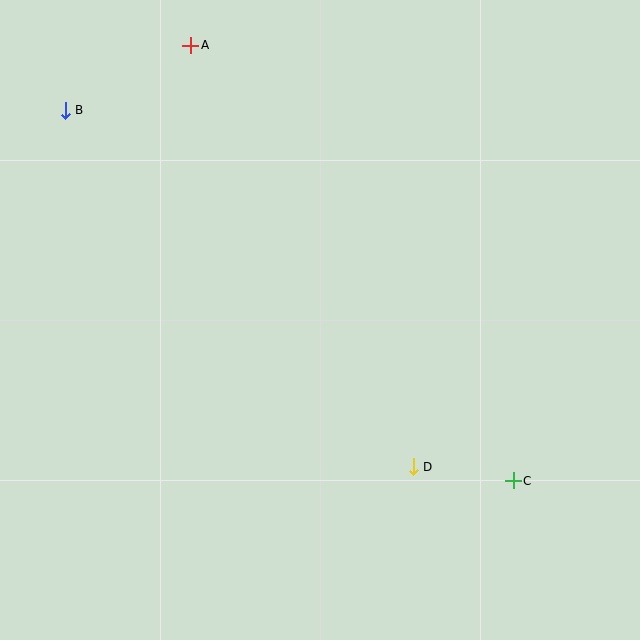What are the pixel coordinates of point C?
Point C is at (513, 481).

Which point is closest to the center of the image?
Point D at (413, 467) is closest to the center.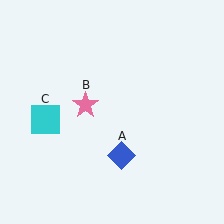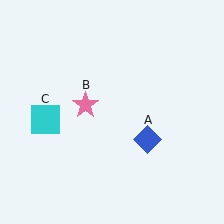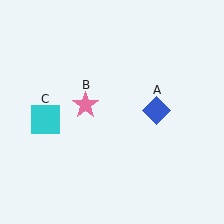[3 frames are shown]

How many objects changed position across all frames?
1 object changed position: blue diamond (object A).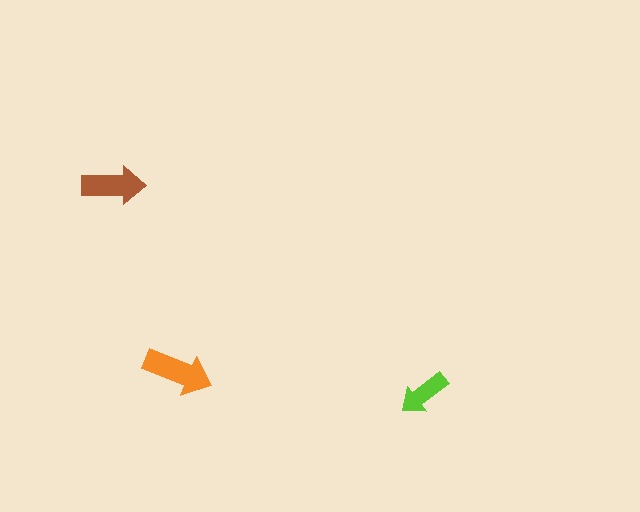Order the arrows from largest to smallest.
the orange one, the brown one, the lime one.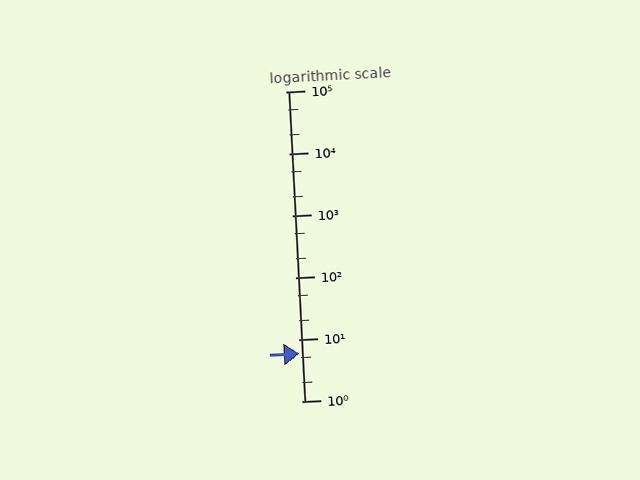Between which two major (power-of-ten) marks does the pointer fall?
The pointer is between 1 and 10.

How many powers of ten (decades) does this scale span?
The scale spans 5 decades, from 1 to 100000.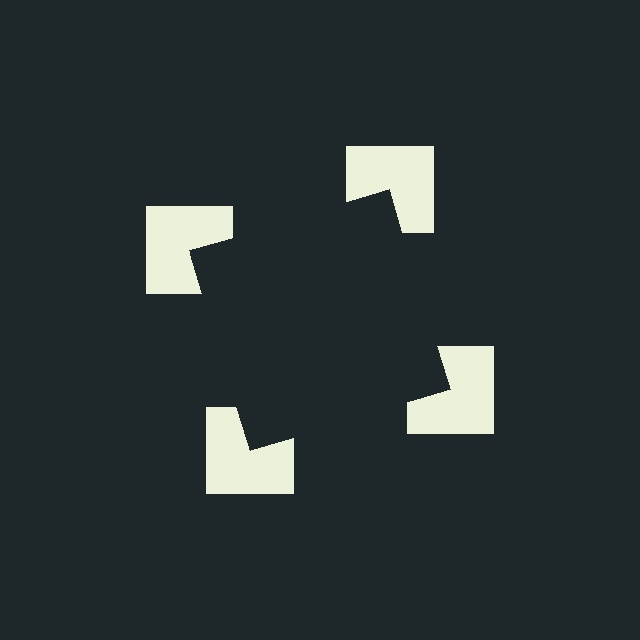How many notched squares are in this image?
There are 4 — one at each vertex of the illusory square.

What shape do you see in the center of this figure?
An illusory square — its edges are inferred from the aligned wedge cuts in the notched squares, not physically drawn.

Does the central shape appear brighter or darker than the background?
It typically appears slightly darker than the background, even though no actual brightness change is drawn.